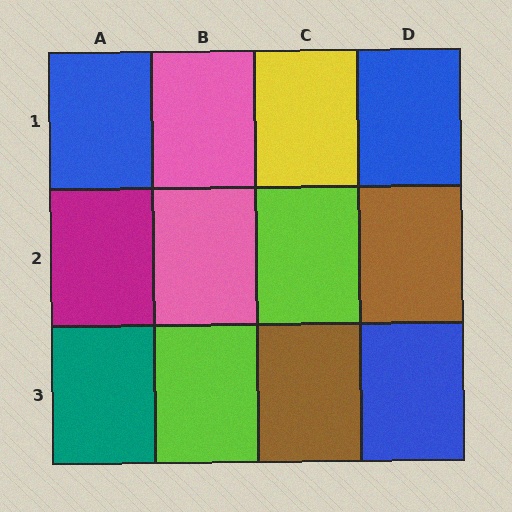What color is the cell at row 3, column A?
Teal.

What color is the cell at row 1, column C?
Yellow.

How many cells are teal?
1 cell is teal.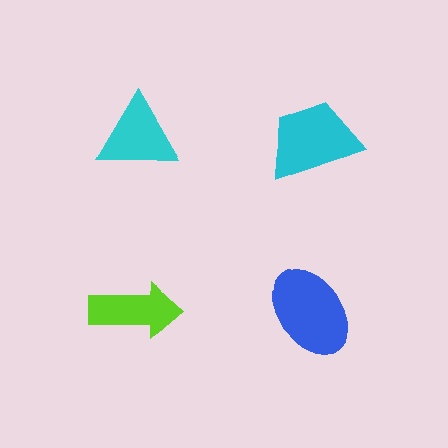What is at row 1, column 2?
A cyan trapezoid.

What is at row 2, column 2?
A blue ellipse.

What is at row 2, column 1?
A lime arrow.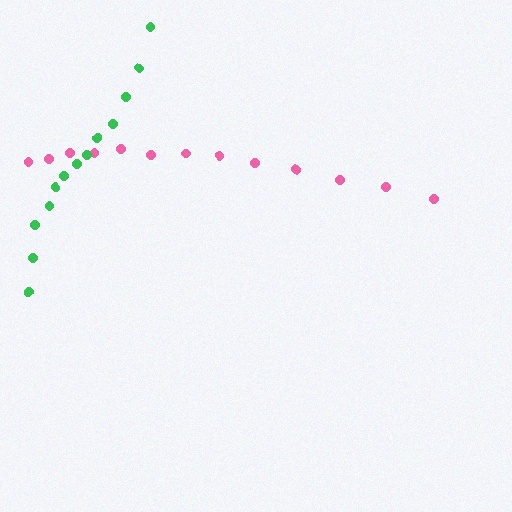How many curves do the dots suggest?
There are 2 distinct paths.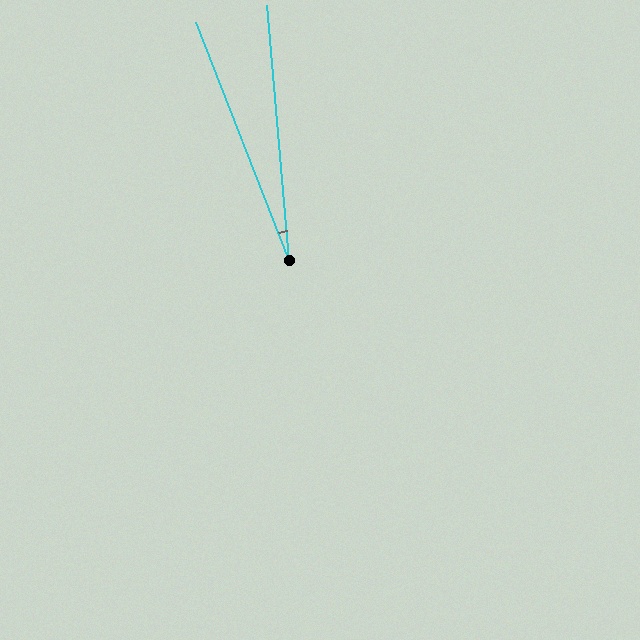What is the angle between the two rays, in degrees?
Approximately 16 degrees.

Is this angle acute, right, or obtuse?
It is acute.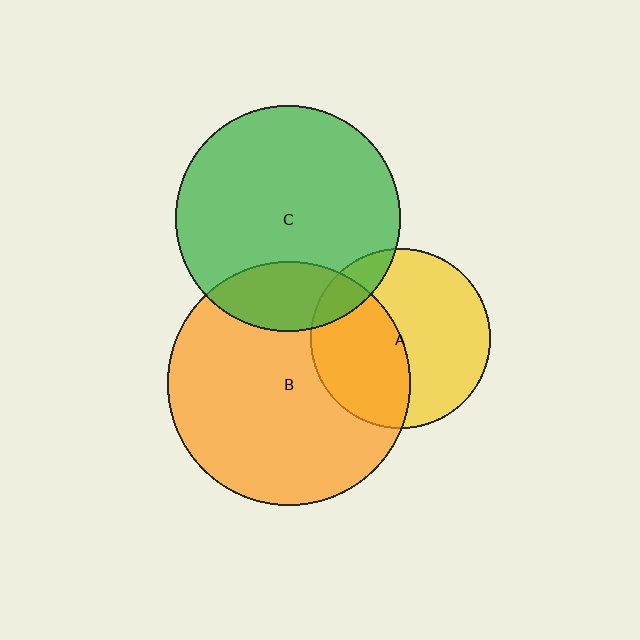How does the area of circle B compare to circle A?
Approximately 1.8 times.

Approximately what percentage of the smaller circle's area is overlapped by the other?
Approximately 45%.